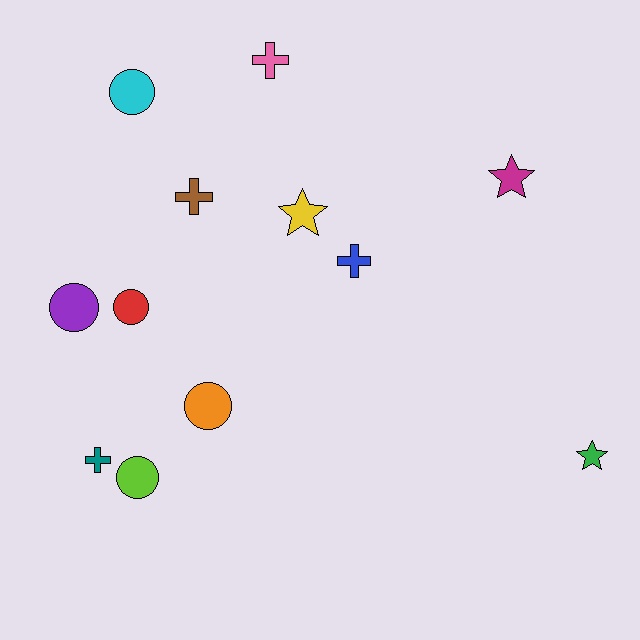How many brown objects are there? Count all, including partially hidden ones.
There is 1 brown object.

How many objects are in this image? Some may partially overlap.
There are 12 objects.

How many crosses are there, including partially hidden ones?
There are 4 crosses.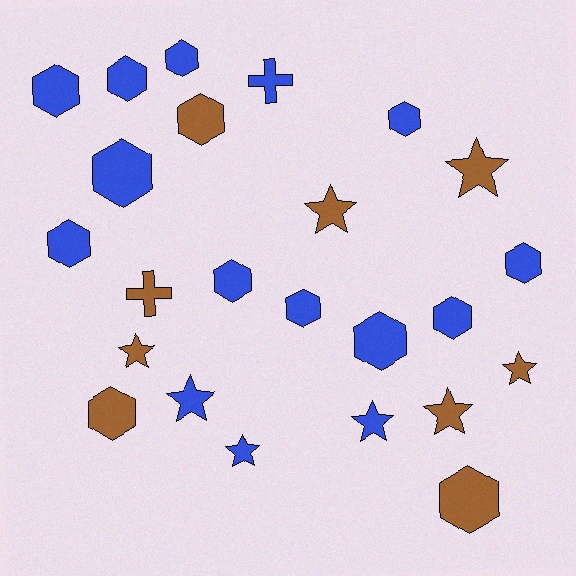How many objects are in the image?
There are 24 objects.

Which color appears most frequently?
Blue, with 15 objects.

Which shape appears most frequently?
Hexagon, with 14 objects.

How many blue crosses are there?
There is 1 blue cross.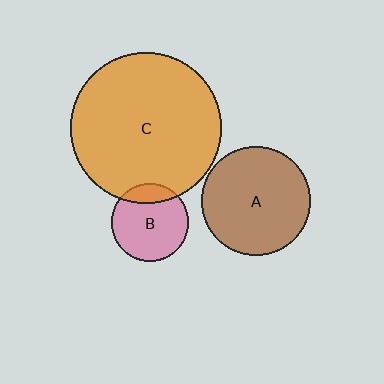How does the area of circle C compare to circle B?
Approximately 3.8 times.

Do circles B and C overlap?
Yes.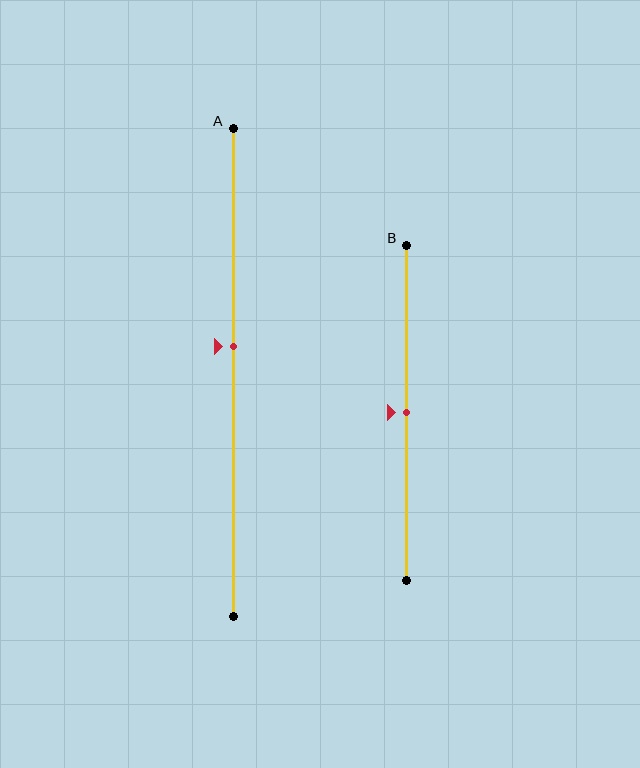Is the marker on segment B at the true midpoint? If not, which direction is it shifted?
Yes, the marker on segment B is at the true midpoint.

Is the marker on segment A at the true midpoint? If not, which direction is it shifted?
No, the marker on segment A is shifted upward by about 5% of the segment length.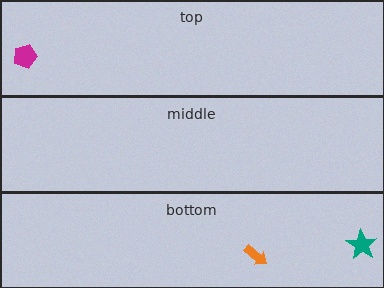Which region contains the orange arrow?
The bottom region.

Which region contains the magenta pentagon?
The top region.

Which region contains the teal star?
The bottom region.